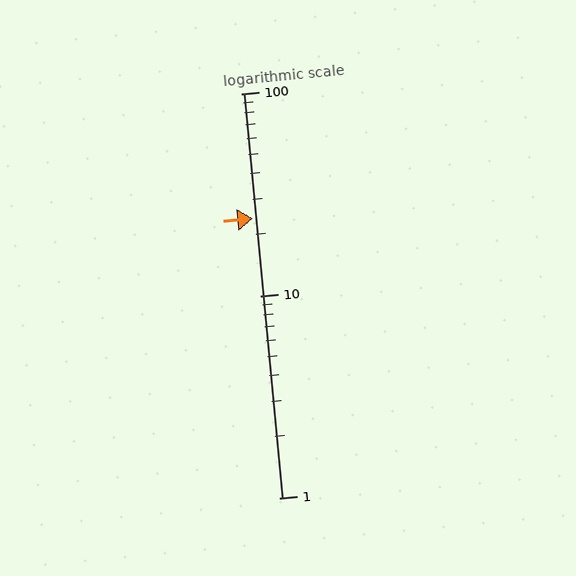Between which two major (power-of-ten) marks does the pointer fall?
The pointer is between 10 and 100.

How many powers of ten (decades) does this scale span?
The scale spans 2 decades, from 1 to 100.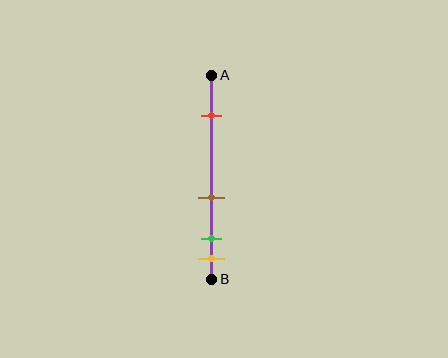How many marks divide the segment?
There are 4 marks dividing the segment.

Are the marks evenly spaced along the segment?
No, the marks are not evenly spaced.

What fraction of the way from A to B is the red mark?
The red mark is approximately 20% (0.2) of the way from A to B.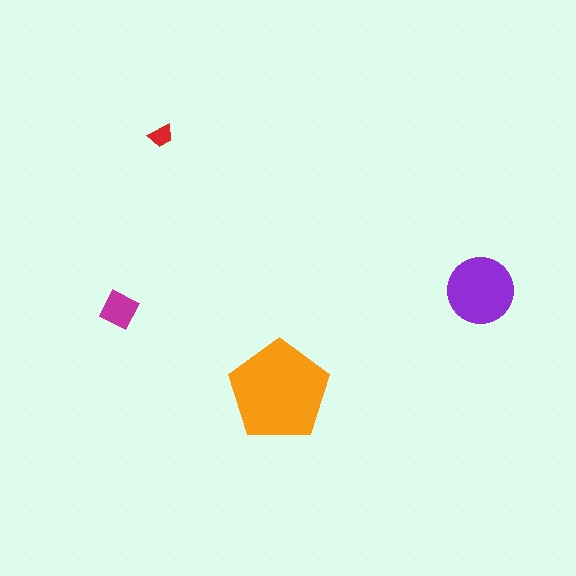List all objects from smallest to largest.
The red trapezoid, the magenta diamond, the purple circle, the orange pentagon.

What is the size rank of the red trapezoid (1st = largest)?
4th.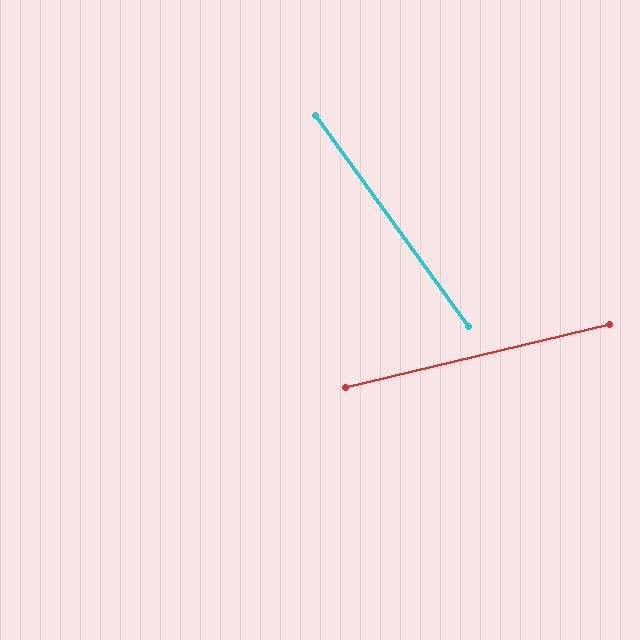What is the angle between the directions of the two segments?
Approximately 68 degrees.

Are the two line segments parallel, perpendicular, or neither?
Neither parallel nor perpendicular — they differ by about 68°.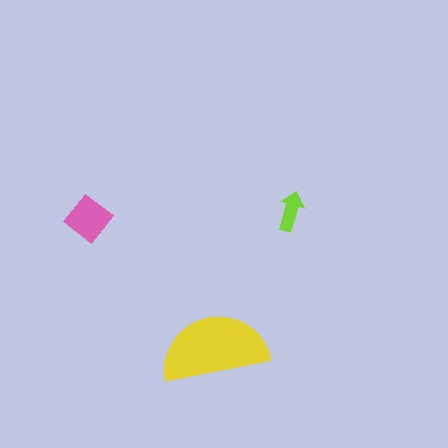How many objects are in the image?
There are 3 objects in the image.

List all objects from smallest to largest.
The lime arrow, the pink diamond, the yellow semicircle.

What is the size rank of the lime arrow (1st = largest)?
3rd.